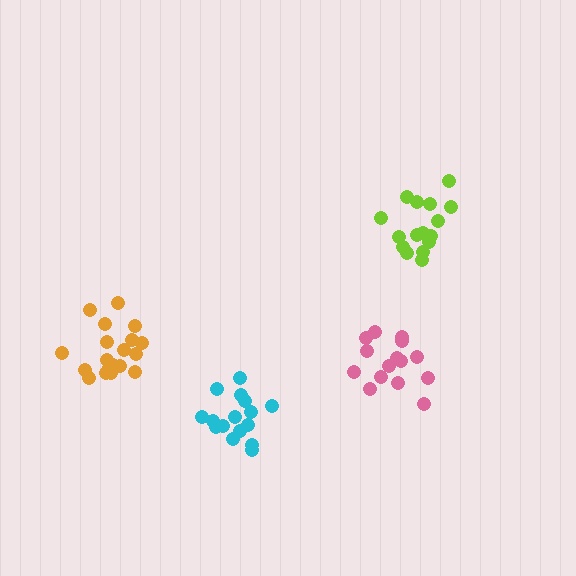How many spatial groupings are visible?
There are 4 spatial groupings.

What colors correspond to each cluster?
The clusters are colored: lime, cyan, pink, orange.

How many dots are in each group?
Group 1: 16 dots, Group 2: 16 dots, Group 3: 15 dots, Group 4: 19 dots (66 total).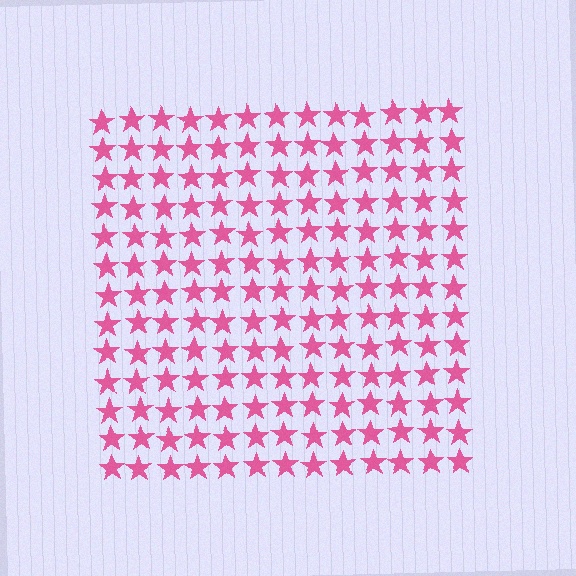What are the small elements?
The small elements are stars.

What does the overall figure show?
The overall figure shows a square.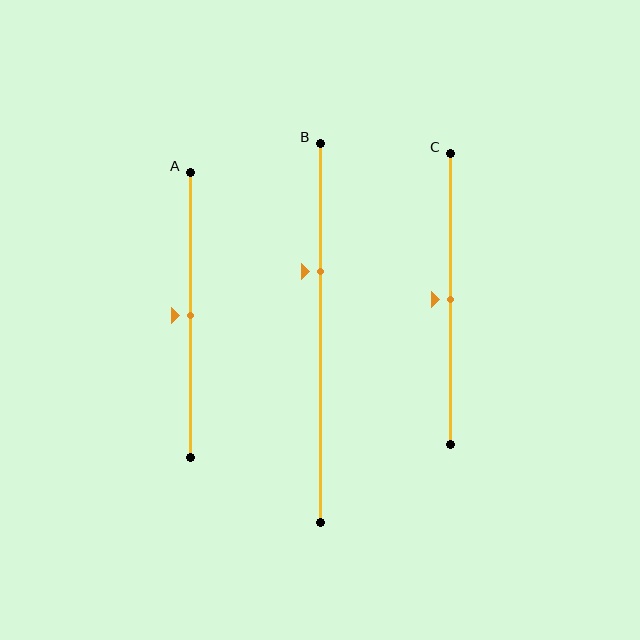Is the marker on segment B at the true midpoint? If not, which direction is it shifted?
No, the marker on segment B is shifted upward by about 16% of the segment length.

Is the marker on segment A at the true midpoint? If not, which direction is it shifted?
Yes, the marker on segment A is at the true midpoint.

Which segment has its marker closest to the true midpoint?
Segment A has its marker closest to the true midpoint.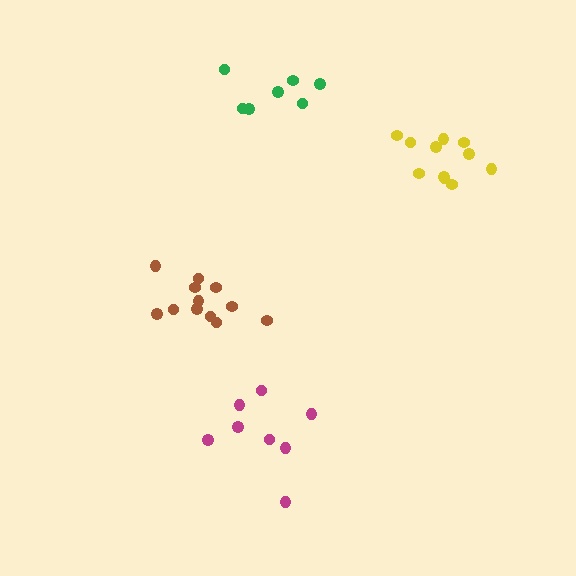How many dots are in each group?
Group 1: 12 dots, Group 2: 8 dots, Group 3: 7 dots, Group 4: 11 dots (38 total).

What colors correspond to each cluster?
The clusters are colored: brown, magenta, green, yellow.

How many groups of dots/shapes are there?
There are 4 groups.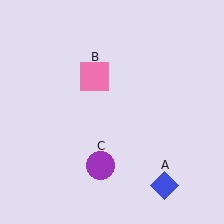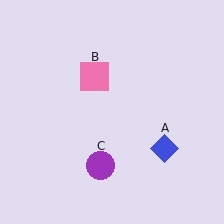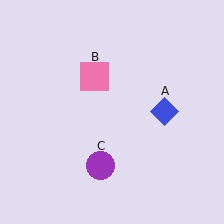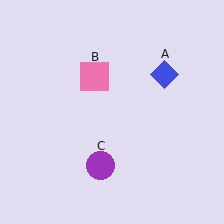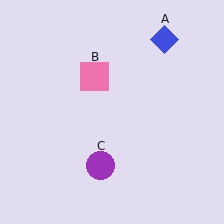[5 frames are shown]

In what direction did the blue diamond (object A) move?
The blue diamond (object A) moved up.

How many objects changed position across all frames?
1 object changed position: blue diamond (object A).